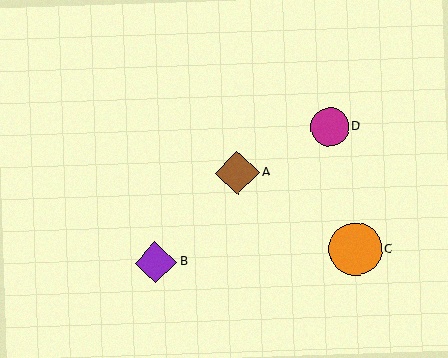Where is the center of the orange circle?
The center of the orange circle is at (355, 249).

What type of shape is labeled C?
Shape C is an orange circle.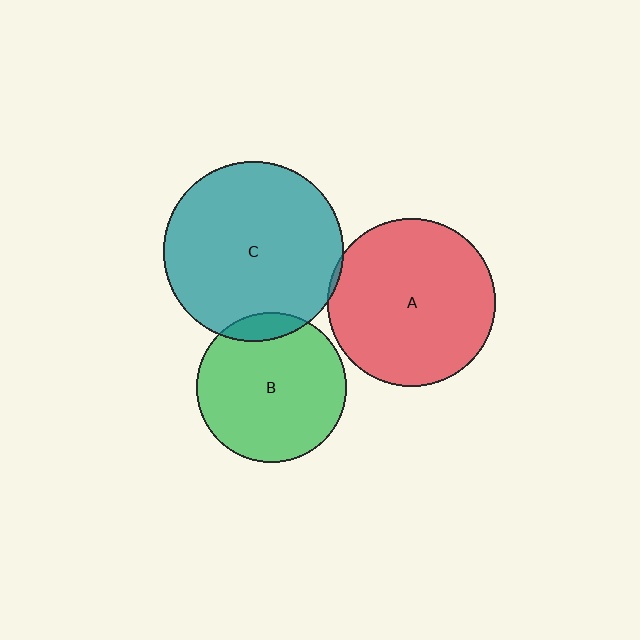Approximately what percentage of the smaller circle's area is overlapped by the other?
Approximately 5%.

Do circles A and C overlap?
Yes.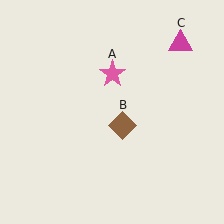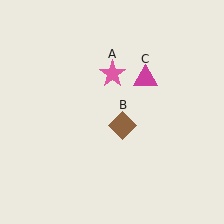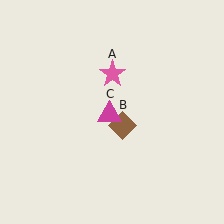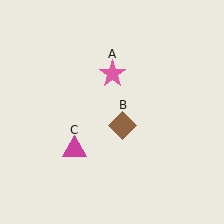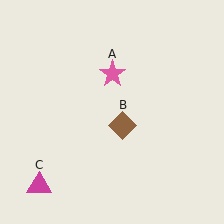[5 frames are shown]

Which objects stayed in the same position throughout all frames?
Pink star (object A) and brown diamond (object B) remained stationary.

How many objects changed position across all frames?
1 object changed position: magenta triangle (object C).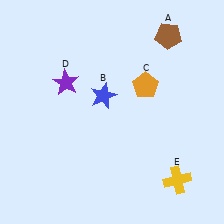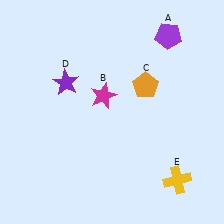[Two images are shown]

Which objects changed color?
A changed from brown to purple. B changed from blue to magenta.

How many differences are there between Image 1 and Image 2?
There are 2 differences between the two images.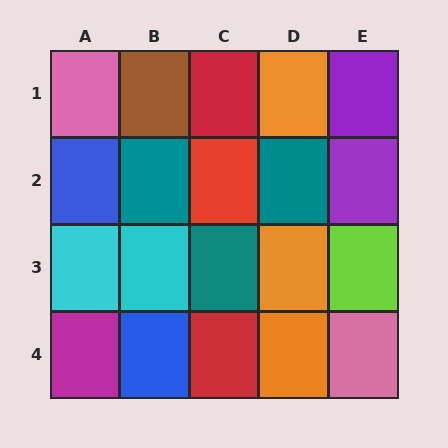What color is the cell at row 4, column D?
Orange.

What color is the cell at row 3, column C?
Teal.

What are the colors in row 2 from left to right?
Blue, teal, red, teal, purple.